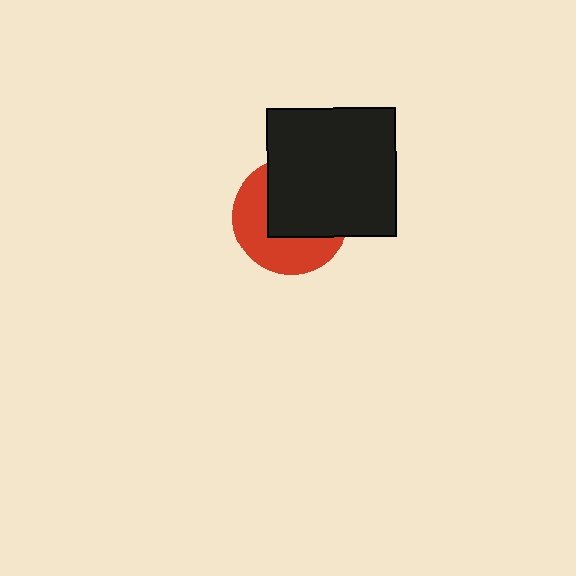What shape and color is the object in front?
The object in front is a black square.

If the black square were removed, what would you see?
You would see the complete red circle.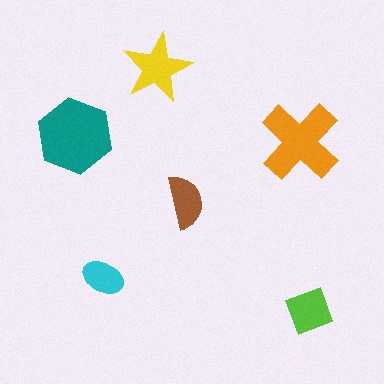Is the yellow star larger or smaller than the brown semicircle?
Larger.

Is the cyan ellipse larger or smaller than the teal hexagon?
Smaller.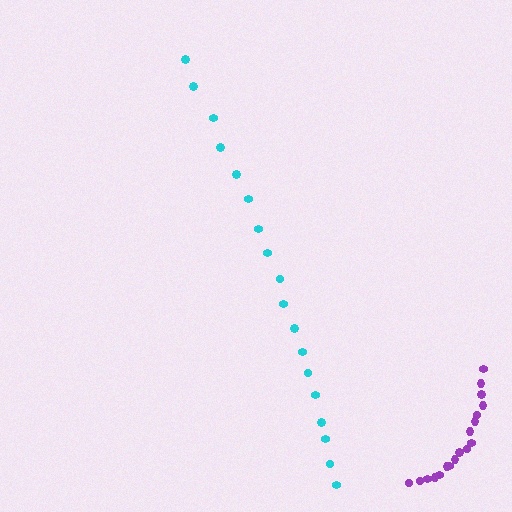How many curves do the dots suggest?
There are 2 distinct paths.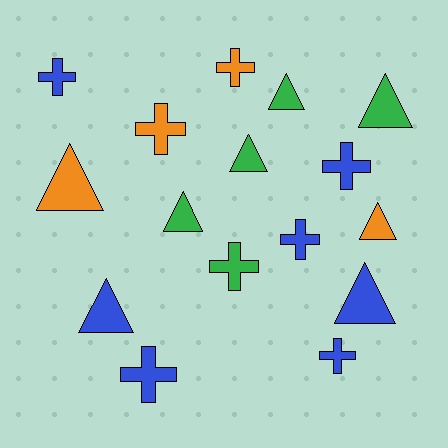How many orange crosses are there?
There are 2 orange crosses.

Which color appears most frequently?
Blue, with 7 objects.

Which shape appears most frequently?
Cross, with 8 objects.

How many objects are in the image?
There are 16 objects.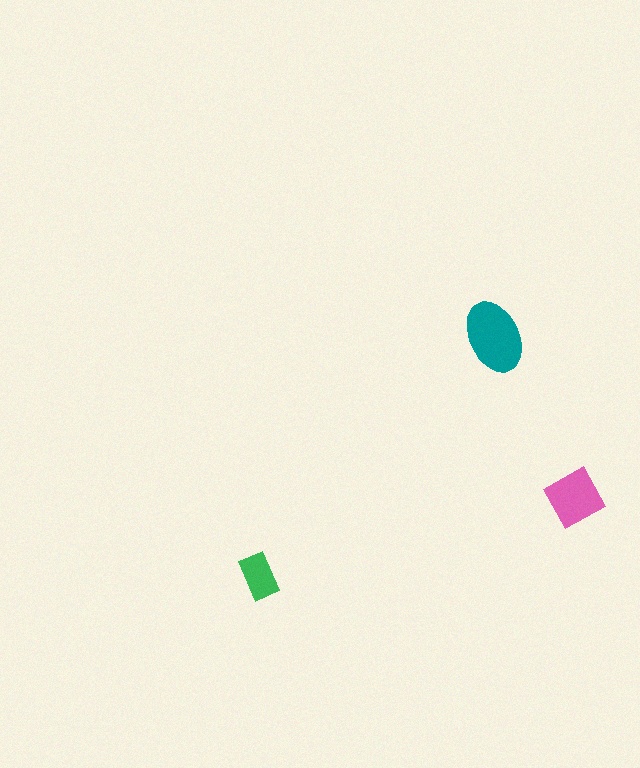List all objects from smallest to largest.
The green rectangle, the pink square, the teal ellipse.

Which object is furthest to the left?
The green rectangle is leftmost.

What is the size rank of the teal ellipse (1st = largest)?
1st.